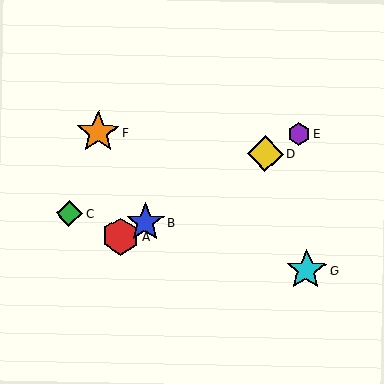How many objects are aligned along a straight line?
4 objects (A, B, D, E) are aligned along a straight line.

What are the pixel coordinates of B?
Object B is at (145, 222).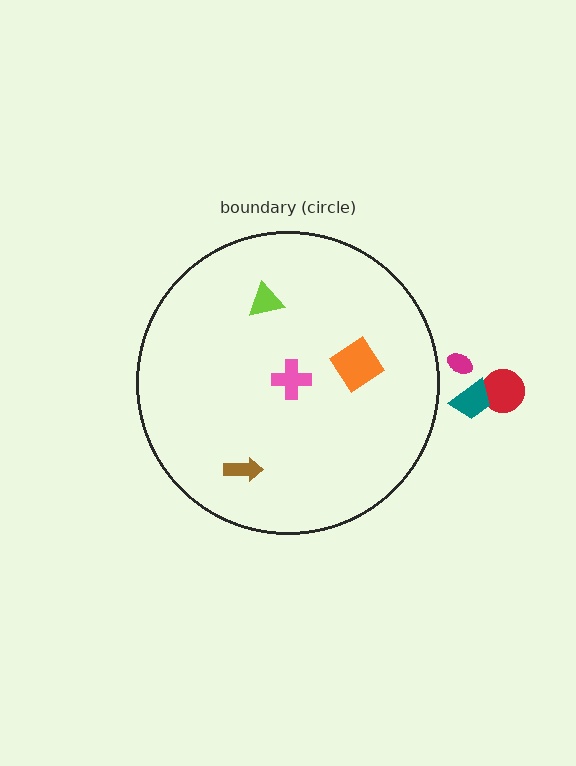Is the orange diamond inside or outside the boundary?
Inside.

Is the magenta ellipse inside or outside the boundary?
Outside.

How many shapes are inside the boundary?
4 inside, 3 outside.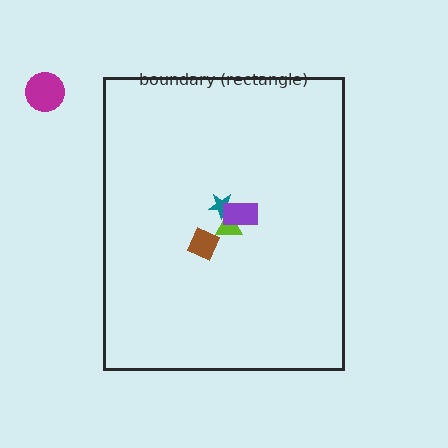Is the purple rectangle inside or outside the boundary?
Inside.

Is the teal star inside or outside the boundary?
Inside.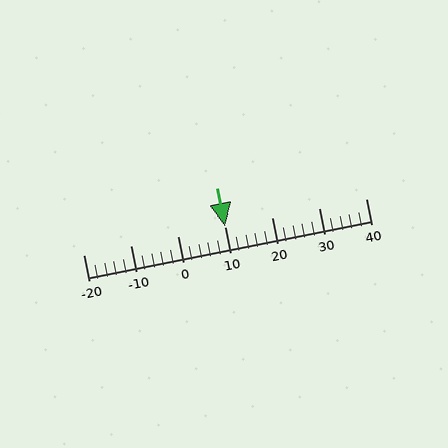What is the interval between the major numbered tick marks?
The major tick marks are spaced 10 units apart.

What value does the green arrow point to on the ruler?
The green arrow points to approximately 10.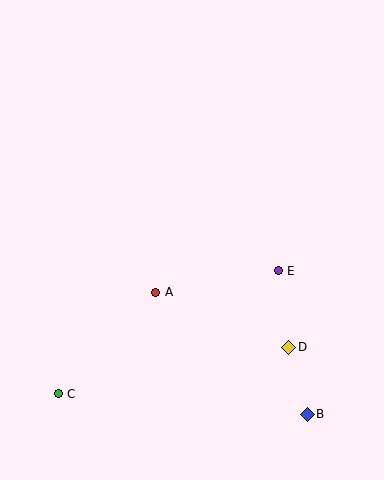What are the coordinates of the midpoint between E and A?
The midpoint between E and A is at (217, 282).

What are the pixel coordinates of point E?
Point E is at (278, 271).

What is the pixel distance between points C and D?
The distance between C and D is 235 pixels.